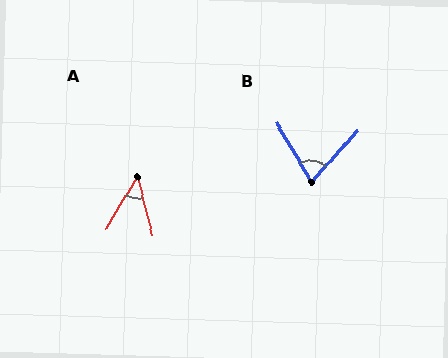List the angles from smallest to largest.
A (45°), B (73°).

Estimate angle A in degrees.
Approximately 45 degrees.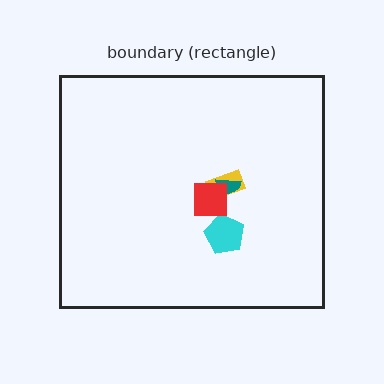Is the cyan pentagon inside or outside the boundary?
Inside.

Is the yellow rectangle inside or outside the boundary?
Inside.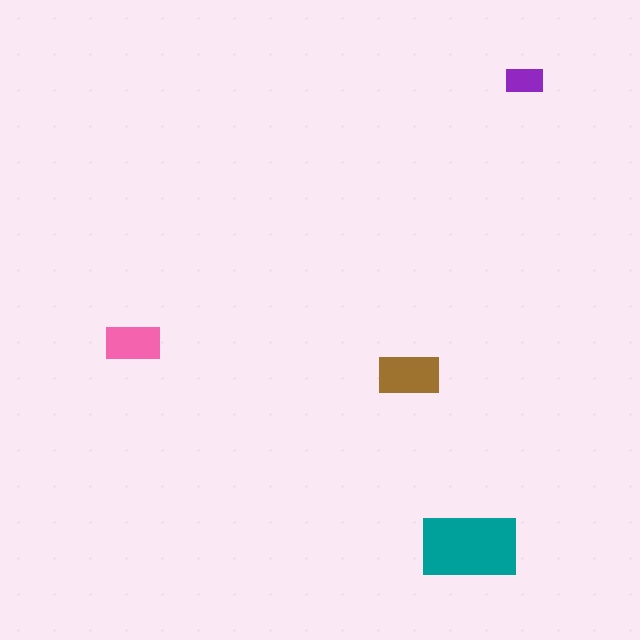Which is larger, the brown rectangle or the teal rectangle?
The teal one.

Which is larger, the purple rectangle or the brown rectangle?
The brown one.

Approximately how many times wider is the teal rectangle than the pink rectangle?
About 1.5 times wider.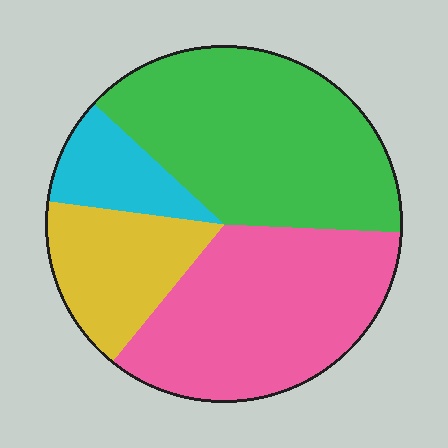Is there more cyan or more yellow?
Yellow.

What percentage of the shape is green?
Green covers around 40% of the shape.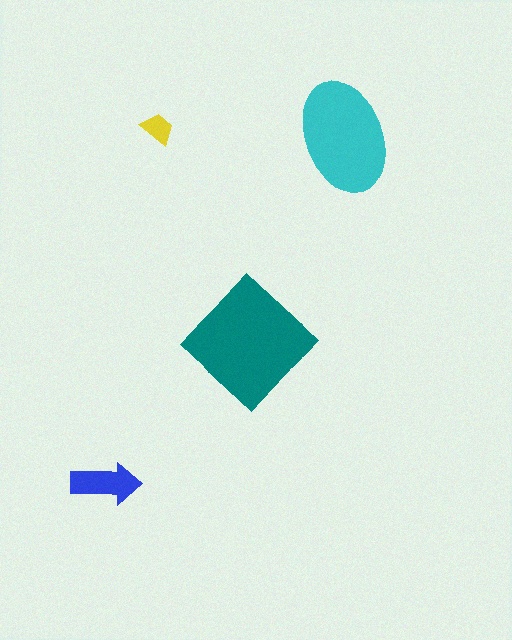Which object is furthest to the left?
The blue arrow is leftmost.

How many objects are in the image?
There are 4 objects in the image.